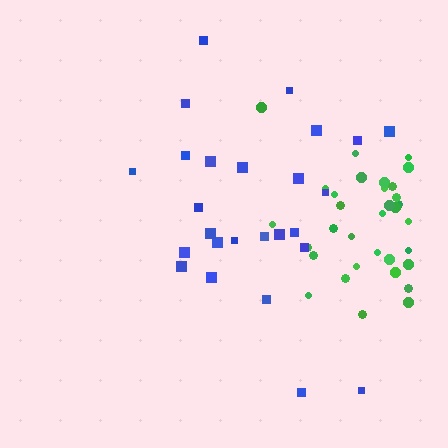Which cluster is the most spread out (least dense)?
Blue.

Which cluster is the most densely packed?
Green.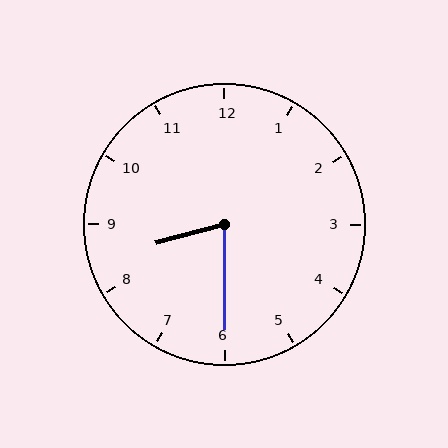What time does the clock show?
8:30.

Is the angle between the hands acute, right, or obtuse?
It is acute.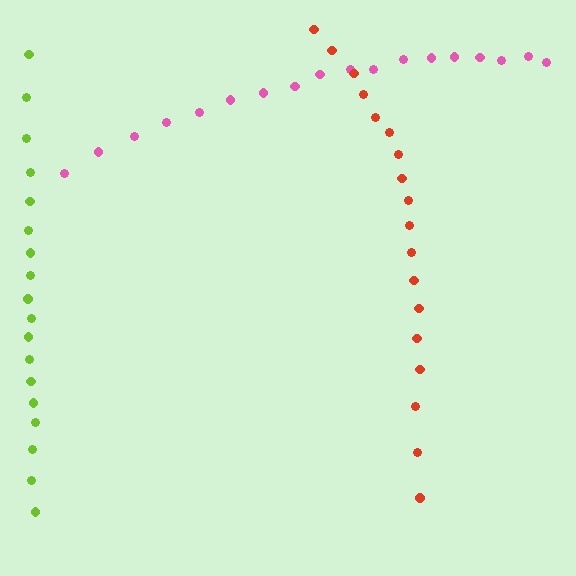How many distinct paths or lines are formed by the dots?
There are 3 distinct paths.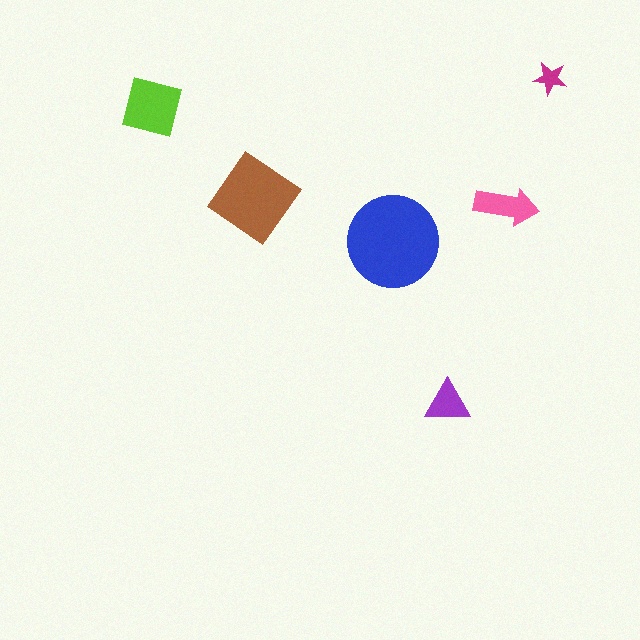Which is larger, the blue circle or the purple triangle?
The blue circle.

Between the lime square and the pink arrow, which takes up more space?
The lime square.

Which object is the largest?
The blue circle.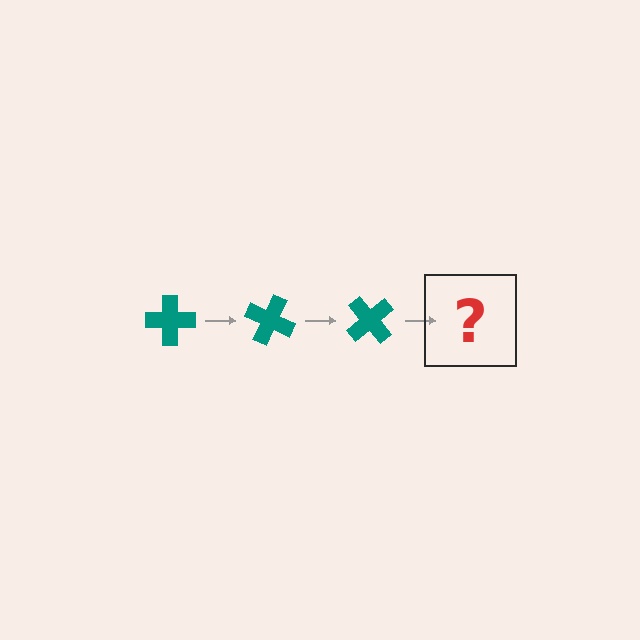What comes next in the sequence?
The next element should be a teal cross rotated 75 degrees.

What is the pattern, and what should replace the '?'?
The pattern is that the cross rotates 25 degrees each step. The '?' should be a teal cross rotated 75 degrees.